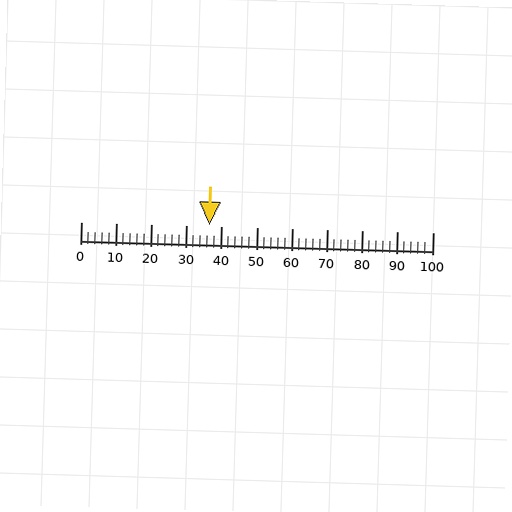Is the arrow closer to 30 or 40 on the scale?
The arrow is closer to 40.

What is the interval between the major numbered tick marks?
The major tick marks are spaced 10 units apart.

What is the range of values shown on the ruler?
The ruler shows values from 0 to 100.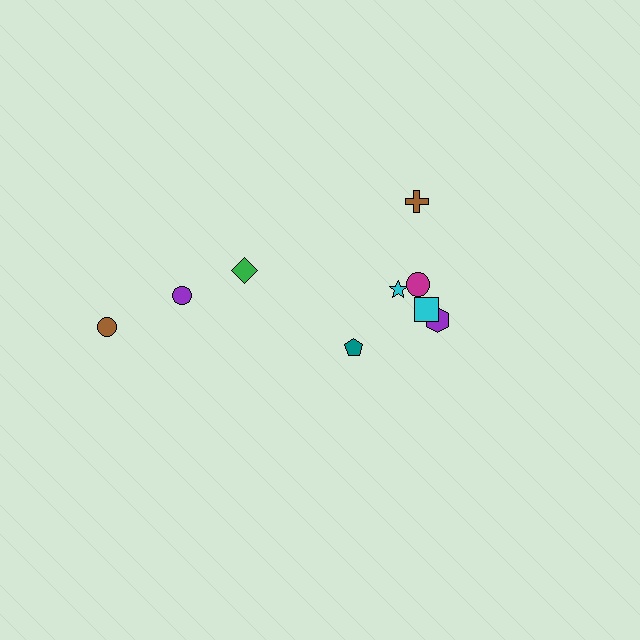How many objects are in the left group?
There are 3 objects.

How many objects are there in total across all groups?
There are 9 objects.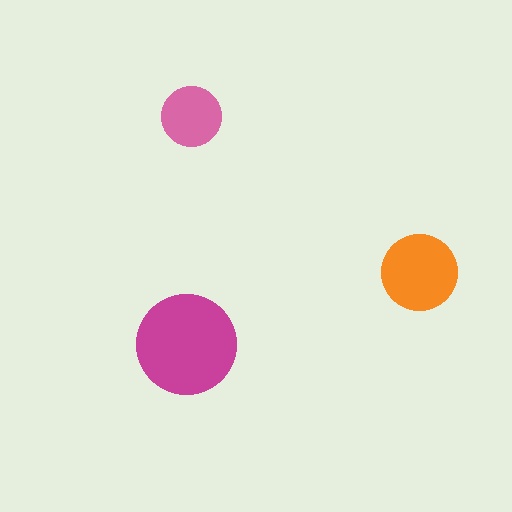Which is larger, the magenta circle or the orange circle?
The magenta one.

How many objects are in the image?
There are 3 objects in the image.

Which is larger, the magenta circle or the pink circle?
The magenta one.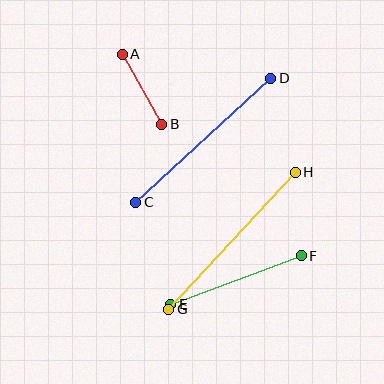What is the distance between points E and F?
The distance is approximately 139 pixels.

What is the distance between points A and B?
The distance is approximately 80 pixels.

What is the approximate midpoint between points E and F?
The midpoint is at approximately (236, 280) pixels.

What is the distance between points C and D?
The distance is approximately 183 pixels.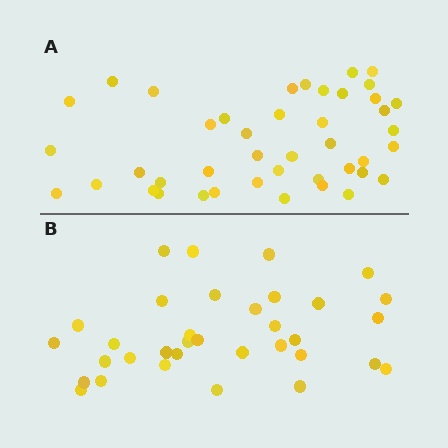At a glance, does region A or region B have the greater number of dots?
Region A (the top region) has more dots.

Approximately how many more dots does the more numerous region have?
Region A has roughly 8 or so more dots than region B.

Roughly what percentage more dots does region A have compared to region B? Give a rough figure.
About 25% more.